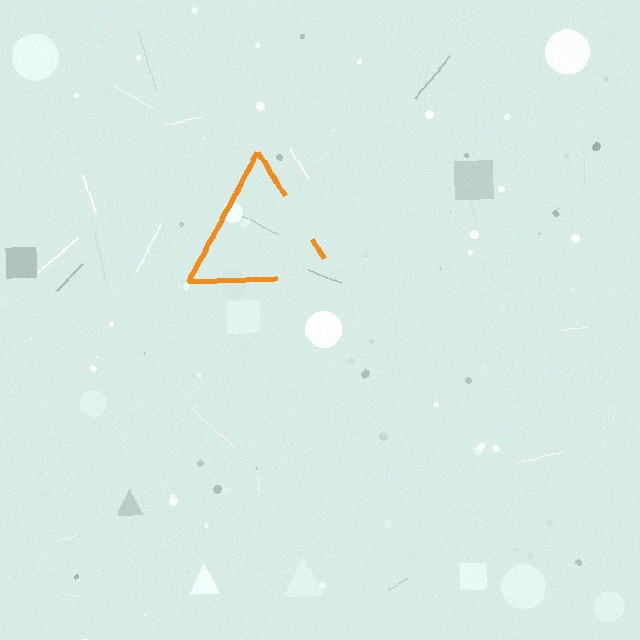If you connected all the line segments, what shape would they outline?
They would outline a triangle.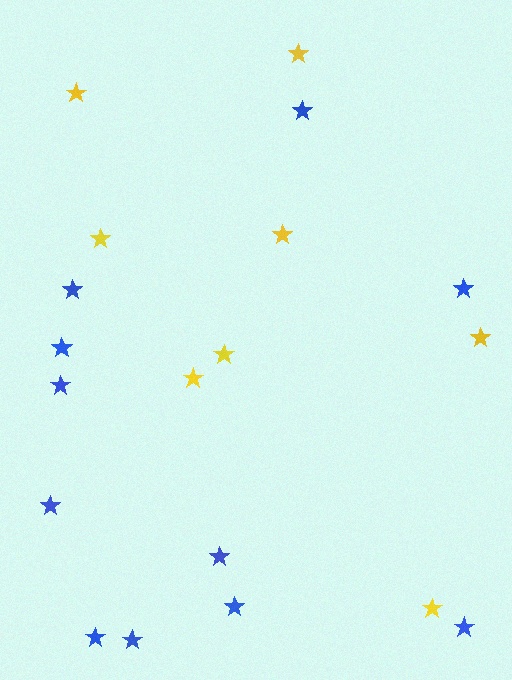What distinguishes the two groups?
There are 2 groups: one group of yellow stars (8) and one group of blue stars (11).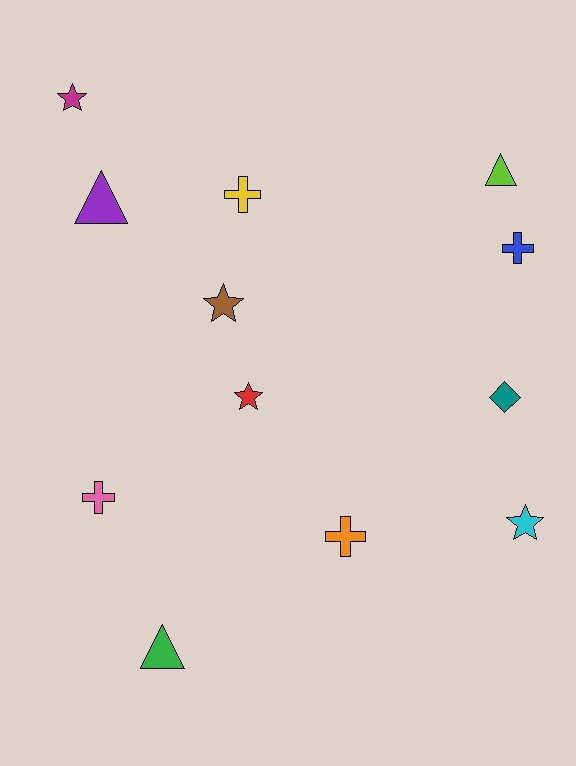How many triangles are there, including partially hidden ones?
There are 3 triangles.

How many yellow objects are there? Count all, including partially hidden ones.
There is 1 yellow object.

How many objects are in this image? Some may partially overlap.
There are 12 objects.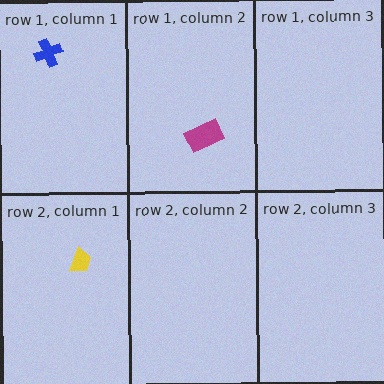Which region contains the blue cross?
The row 1, column 1 region.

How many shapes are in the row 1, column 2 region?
1.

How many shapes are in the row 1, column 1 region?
1.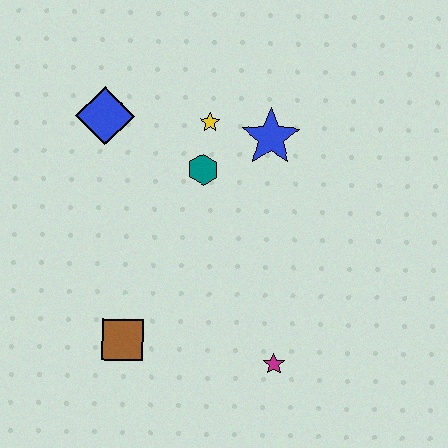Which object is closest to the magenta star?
The brown square is closest to the magenta star.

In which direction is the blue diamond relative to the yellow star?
The blue diamond is to the left of the yellow star.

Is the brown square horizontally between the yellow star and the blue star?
No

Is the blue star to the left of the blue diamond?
No